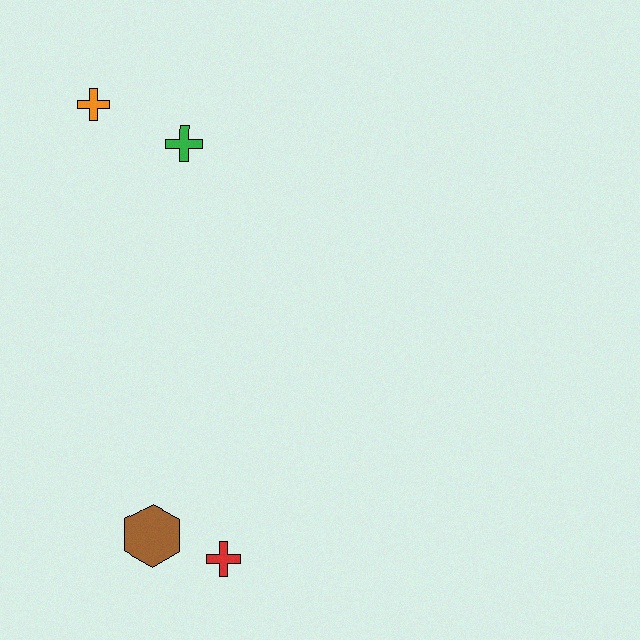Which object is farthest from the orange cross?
The red cross is farthest from the orange cross.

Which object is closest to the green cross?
The orange cross is closest to the green cross.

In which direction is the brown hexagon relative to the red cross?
The brown hexagon is to the left of the red cross.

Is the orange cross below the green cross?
No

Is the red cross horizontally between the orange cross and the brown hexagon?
No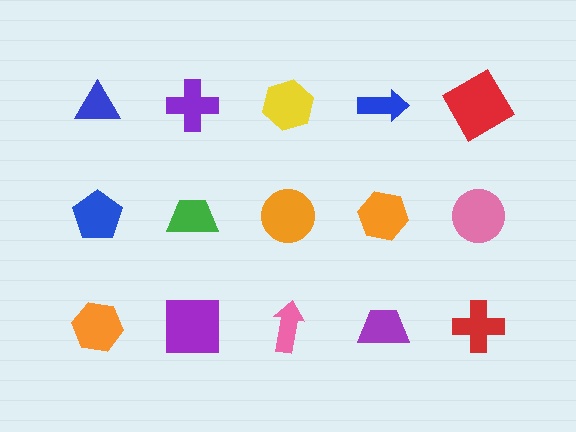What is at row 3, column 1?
An orange hexagon.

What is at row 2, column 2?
A green trapezoid.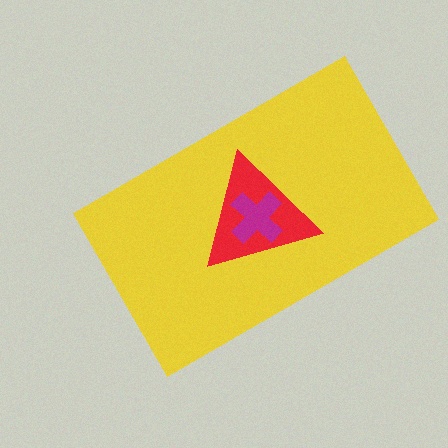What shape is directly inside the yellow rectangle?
The red triangle.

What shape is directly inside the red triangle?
The magenta cross.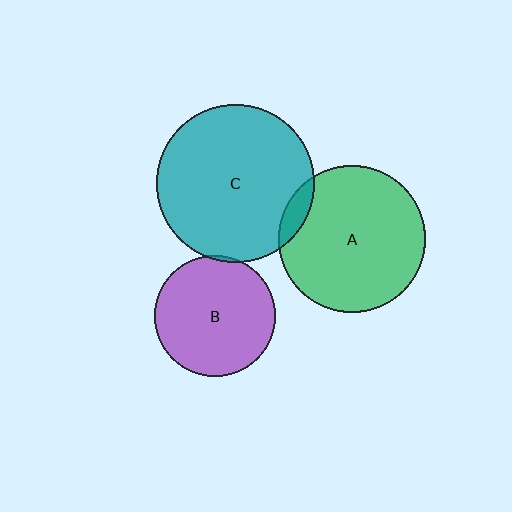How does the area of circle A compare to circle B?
Approximately 1.5 times.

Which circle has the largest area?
Circle C (teal).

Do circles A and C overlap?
Yes.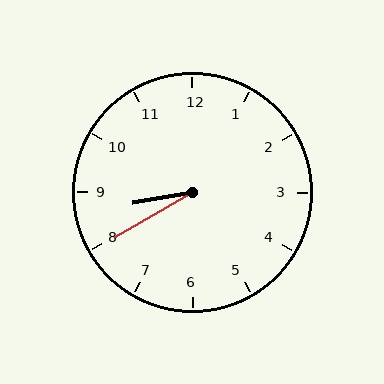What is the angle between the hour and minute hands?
Approximately 20 degrees.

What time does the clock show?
8:40.